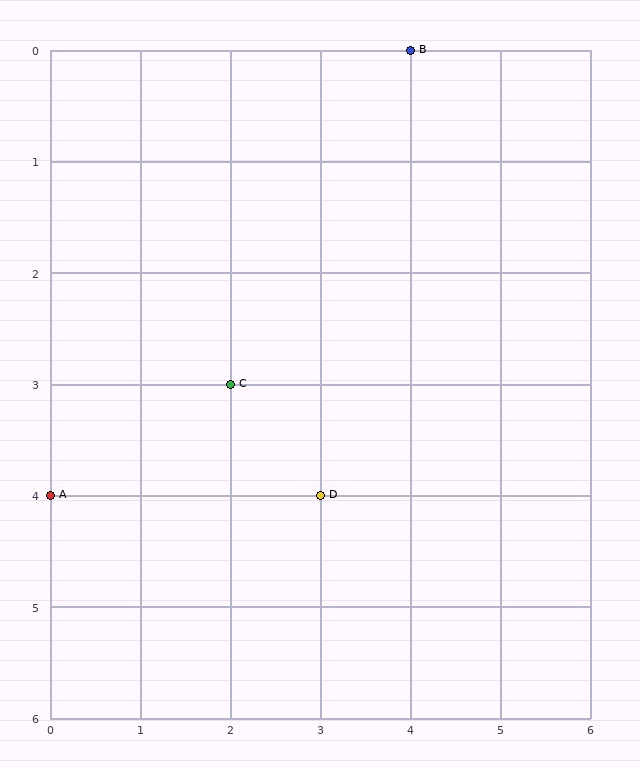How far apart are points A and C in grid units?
Points A and C are 2 columns and 1 row apart (about 2.2 grid units diagonally).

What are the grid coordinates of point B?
Point B is at grid coordinates (4, 0).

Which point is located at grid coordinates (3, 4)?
Point D is at (3, 4).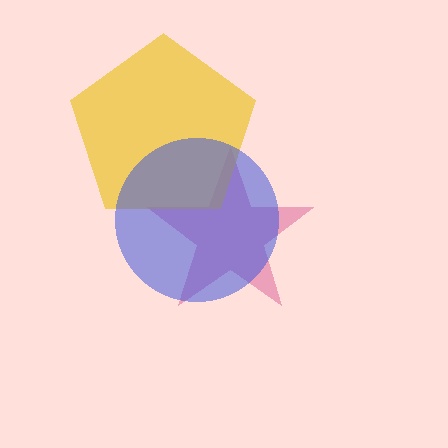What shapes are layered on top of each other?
The layered shapes are: a pink star, a yellow pentagon, a blue circle.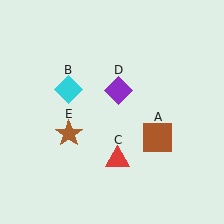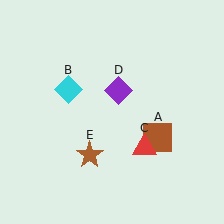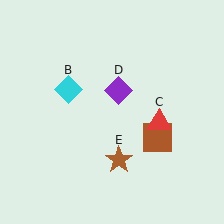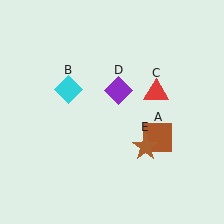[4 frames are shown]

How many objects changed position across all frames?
2 objects changed position: red triangle (object C), brown star (object E).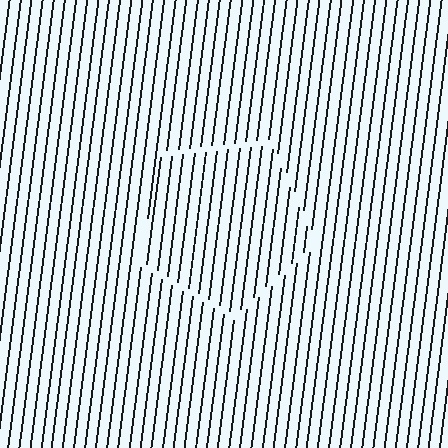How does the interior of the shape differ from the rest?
The interior of the shape contains the same grating, shifted by half a period — the contour is defined by the phase discontinuity where line-ends from the inner and outer gratings abut.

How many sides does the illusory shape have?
5 sides — the line-ends trace a pentagon.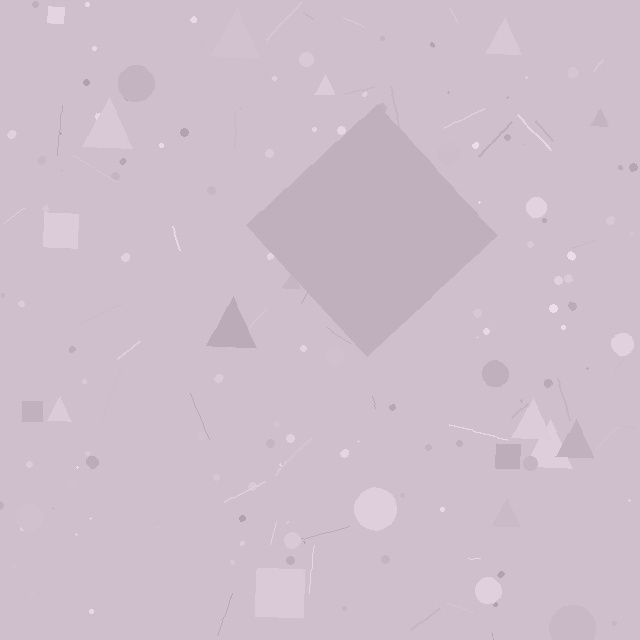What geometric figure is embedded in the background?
A diamond is embedded in the background.